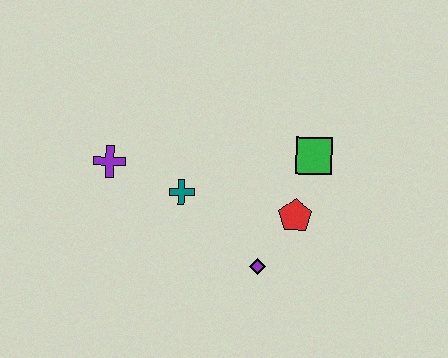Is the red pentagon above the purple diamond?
Yes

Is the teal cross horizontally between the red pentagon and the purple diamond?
No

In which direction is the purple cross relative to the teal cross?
The purple cross is to the left of the teal cross.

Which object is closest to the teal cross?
The purple cross is closest to the teal cross.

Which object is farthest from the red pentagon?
The purple cross is farthest from the red pentagon.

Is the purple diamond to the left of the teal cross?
No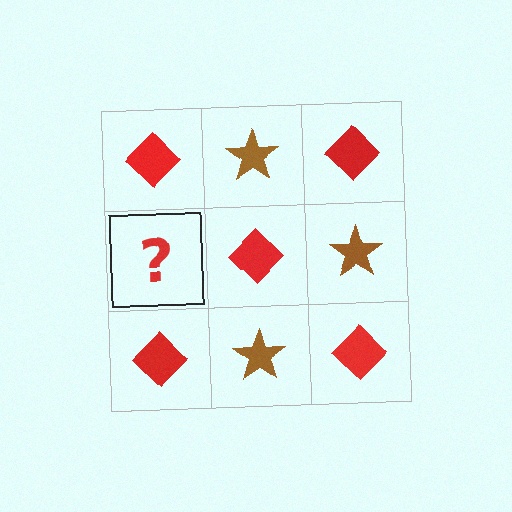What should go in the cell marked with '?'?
The missing cell should contain a brown star.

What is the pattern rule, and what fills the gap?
The rule is that it alternates red diamond and brown star in a checkerboard pattern. The gap should be filled with a brown star.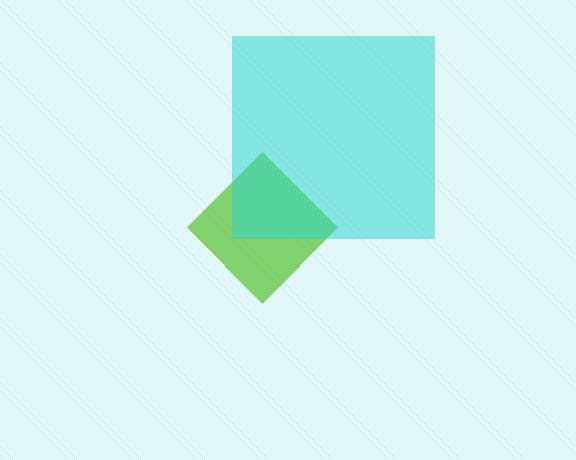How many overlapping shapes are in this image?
There are 2 overlapping shapes in the image.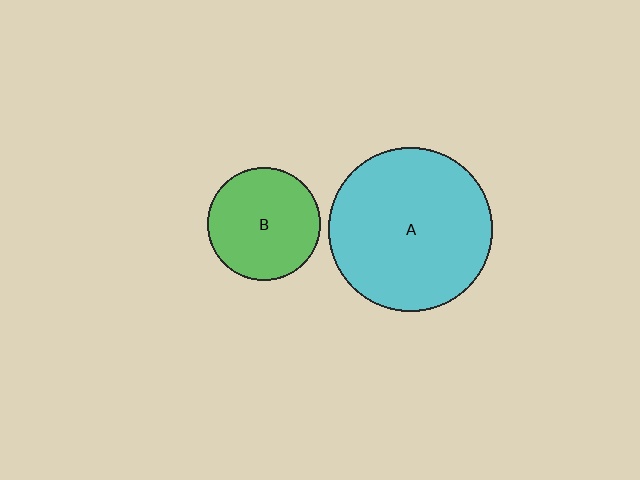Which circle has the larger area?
Circle A (cyan).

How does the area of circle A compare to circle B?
Approximately 2.1 times.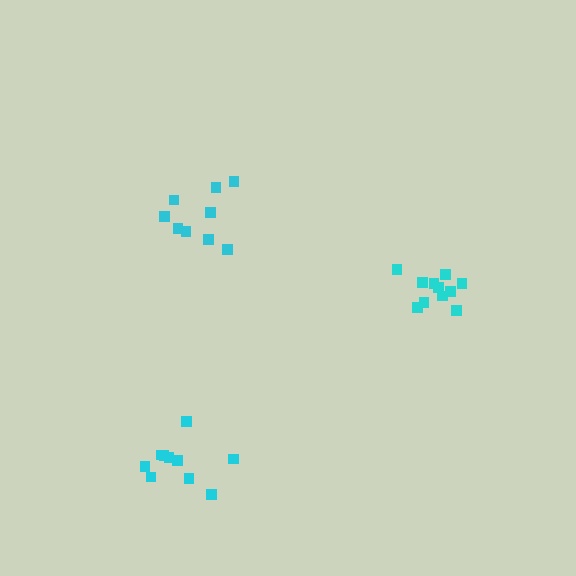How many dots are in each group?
Group 1: 10 dots, Group 2: 11 dots, Group 3: 9 dots (30 total).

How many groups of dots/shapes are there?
There are 3 groups.